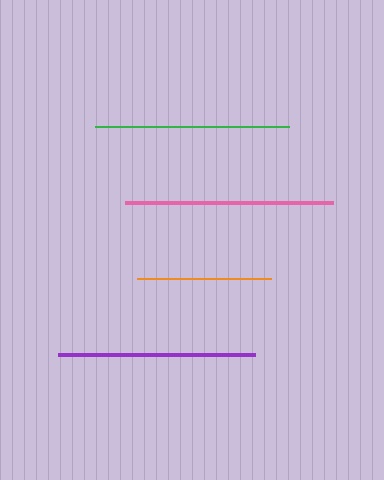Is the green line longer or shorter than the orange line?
The green line is longer than the orange line.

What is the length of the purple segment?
The purple segment is approximately 196 pixels long.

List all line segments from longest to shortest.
From longest to shortest: pink, purple, green, orange.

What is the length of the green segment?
The green segment is approximately 193 pixels long.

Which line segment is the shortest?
The orange line is the shortest at approximately 134 pixels.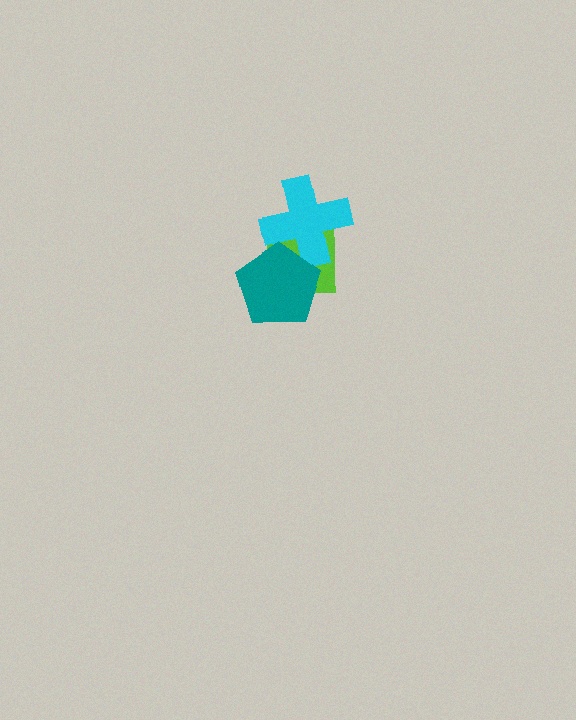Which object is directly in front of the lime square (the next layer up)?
The cyan cross is directly in front of the lime square.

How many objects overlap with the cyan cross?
2 objects overlap with the cyan cross.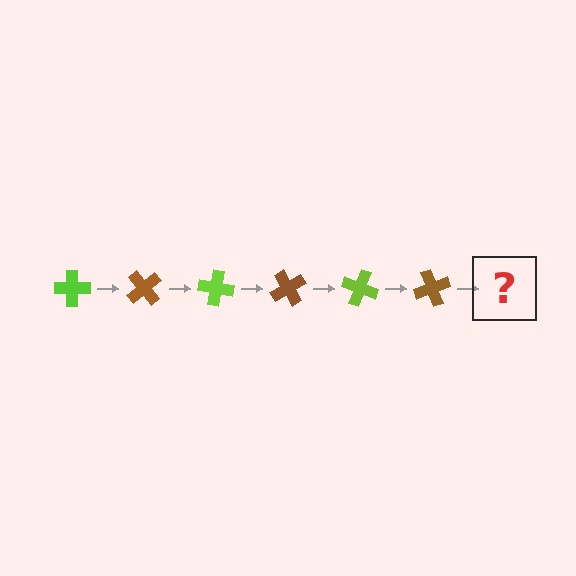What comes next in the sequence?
The next element should be a lime cross, rotated 300 degrees from the start.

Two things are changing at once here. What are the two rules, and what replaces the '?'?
The two rules are that it rotates 50 degrees each step and the color cycles through lime and brown. The '?' should be a lime cross, rotated 300 degrees from the start.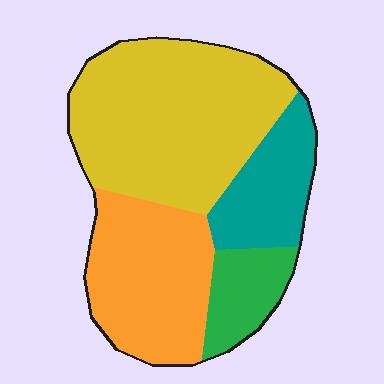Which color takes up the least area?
Green, at roughly 10%.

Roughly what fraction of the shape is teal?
Teal takes up about one sixth (1/6) of the shape.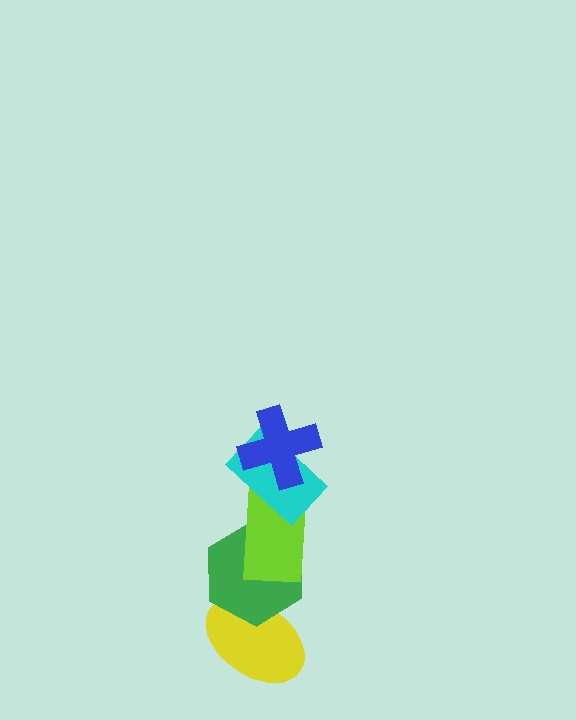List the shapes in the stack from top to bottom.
From top to bottom: the blue cross, the cyan rectangle, the lime rectangle, the green hexagon, the yellow ellipse.